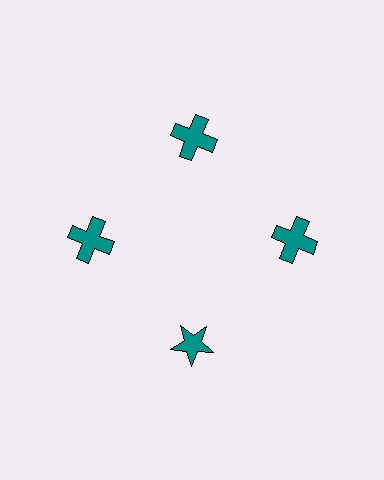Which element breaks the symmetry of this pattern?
The teal star at roughly the 6 o'clock position breaks the symmetry. All other shapes are teal crosses.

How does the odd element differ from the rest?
It has a different shape: star instead of cross.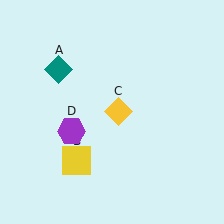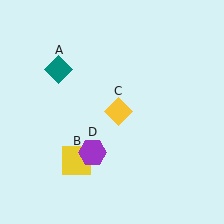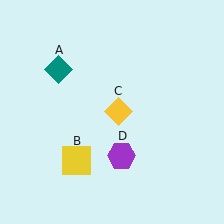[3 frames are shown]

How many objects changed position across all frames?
1 object changed position: purple hexagon (object D).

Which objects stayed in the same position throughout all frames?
Teal diamond (object A) and yellow square (object B) and yellow diamond (object C) remained stationary.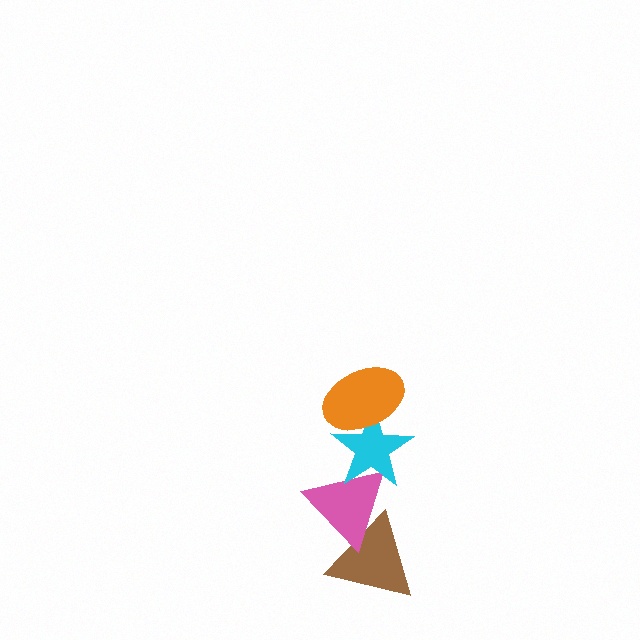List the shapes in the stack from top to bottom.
From top to bottom: the orange ellipse, the cyan star, the pink triangle, the brown triangle.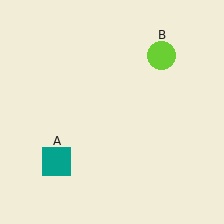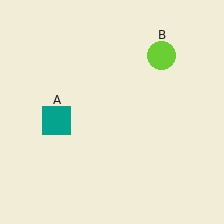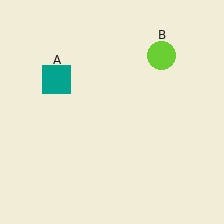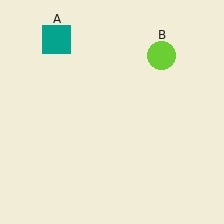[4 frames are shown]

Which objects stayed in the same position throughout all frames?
Lime circle (object B) remained stationary.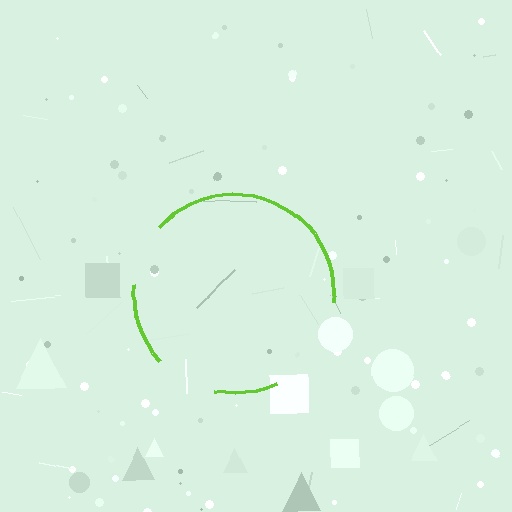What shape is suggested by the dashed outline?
The dashed outline suggests a circle.